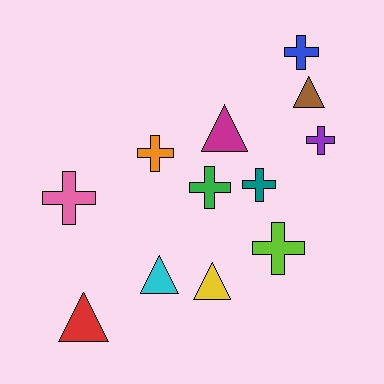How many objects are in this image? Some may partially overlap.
There are 12 objects.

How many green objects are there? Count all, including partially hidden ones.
There is 1 green object.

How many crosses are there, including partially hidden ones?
There are 7 crosses.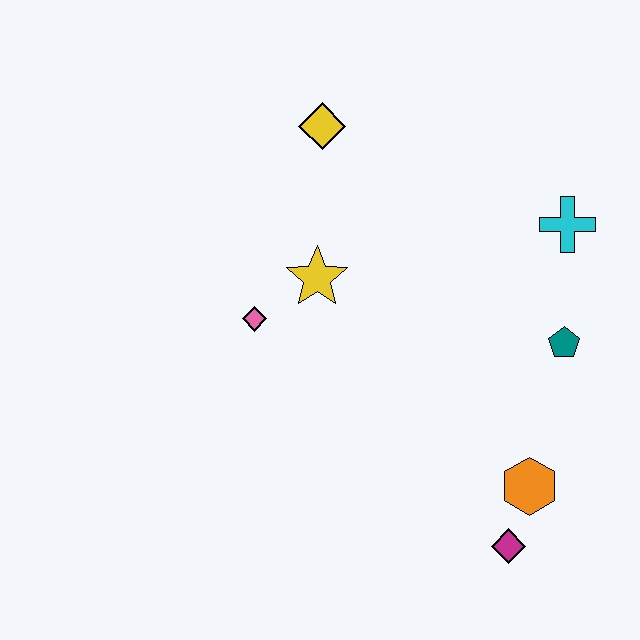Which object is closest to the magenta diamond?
The orange hexagon is closest to the magenta diamond.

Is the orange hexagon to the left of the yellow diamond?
No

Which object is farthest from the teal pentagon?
The yellow diamond is farthest from the teal pentagon.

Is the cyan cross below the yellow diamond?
Yes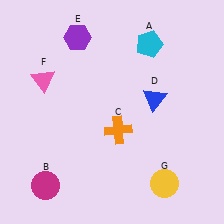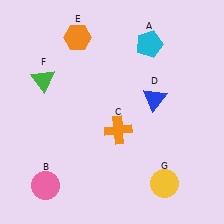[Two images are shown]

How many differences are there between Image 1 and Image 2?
There are 3 differences between the two images.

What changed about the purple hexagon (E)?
In Image 1, E is purple. In Image 2, it changed to orange.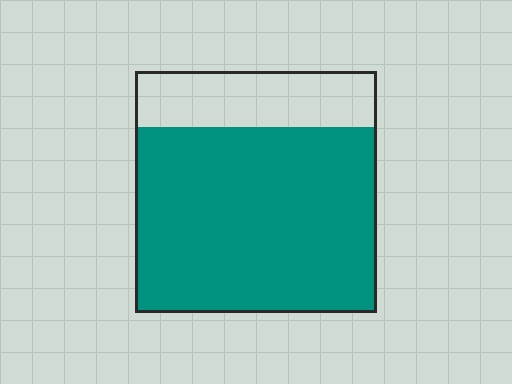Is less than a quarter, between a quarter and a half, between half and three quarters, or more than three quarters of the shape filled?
More than three quarters.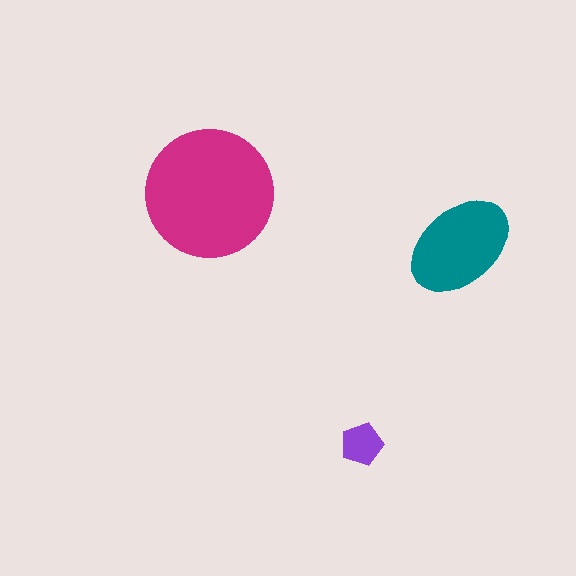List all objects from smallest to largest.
The purple pentagon, the teal ellipse, the magenta circle.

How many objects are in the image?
There are 3 objects in the image.